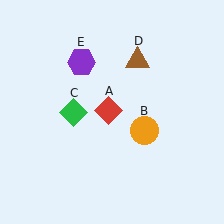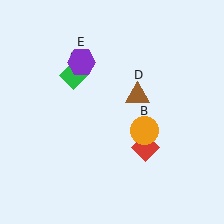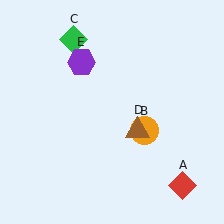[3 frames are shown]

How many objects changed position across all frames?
3 objects changed position: red diamond (object A), green diamond (object C), brown triangle (object D).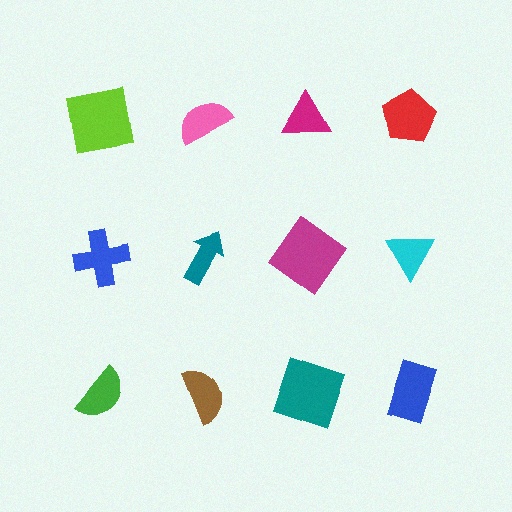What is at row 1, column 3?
A magenta triangle.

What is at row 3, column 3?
A teal square.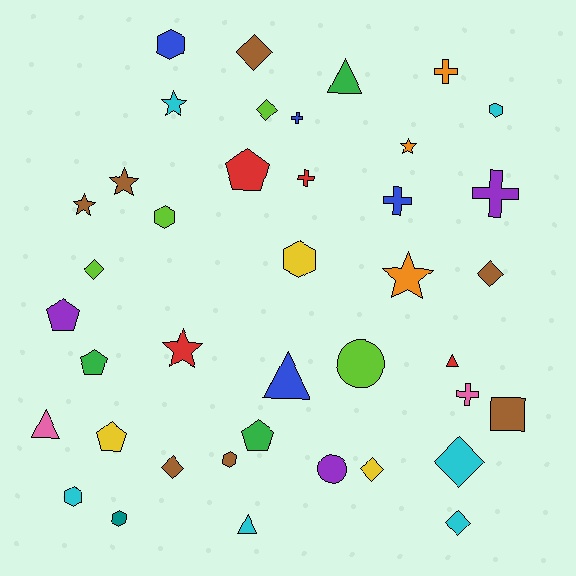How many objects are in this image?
There are 40 objects.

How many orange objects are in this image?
There are 3 orange objects.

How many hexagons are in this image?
There are 7 hexagons.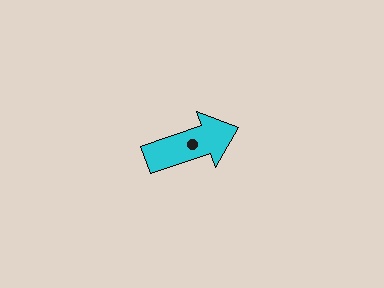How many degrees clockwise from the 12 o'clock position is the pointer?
Approximately 71 degrees.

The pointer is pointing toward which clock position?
Roughly 2 o'clock.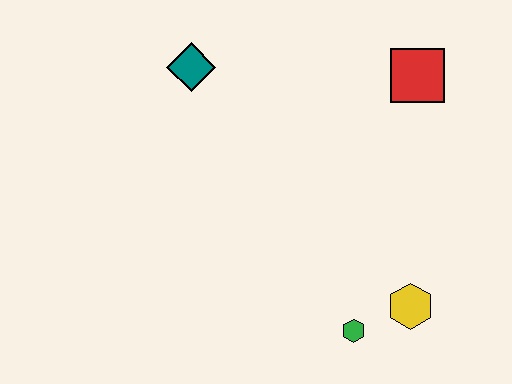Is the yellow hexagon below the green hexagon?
No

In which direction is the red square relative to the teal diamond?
The red square is to the right of the teal diamond.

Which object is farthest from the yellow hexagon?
The teal diamond is farthest from the yellow hexagon.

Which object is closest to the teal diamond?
The red square is closest to the teal diamond.